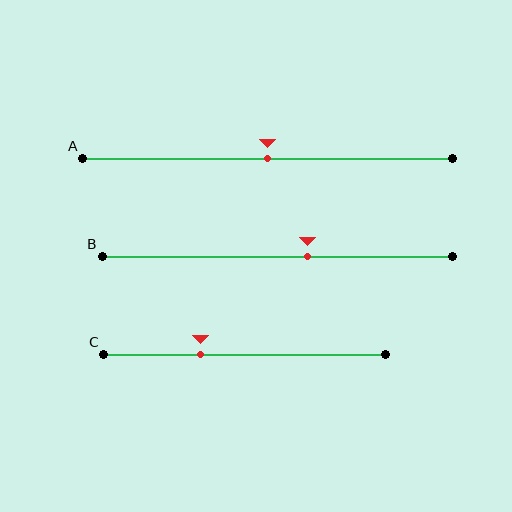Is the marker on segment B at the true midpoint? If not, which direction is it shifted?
No, the marker on segment B is shifted to the right by about 9% of the segment length.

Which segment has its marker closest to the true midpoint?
Segment A has its marker closest to the true midpoint.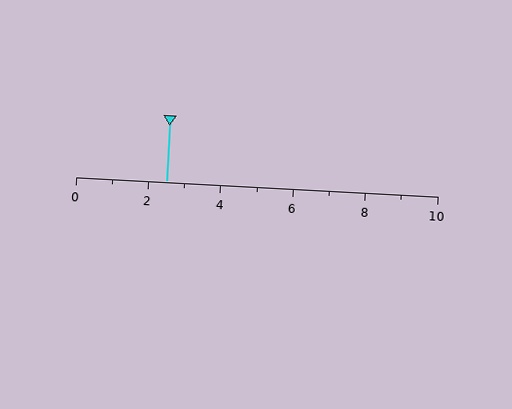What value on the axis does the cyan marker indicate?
The marker indicates approximately 2.5.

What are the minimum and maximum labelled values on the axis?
The axis runs from 0 to 10.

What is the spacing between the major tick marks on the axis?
The major ticks are spaced 2 apart.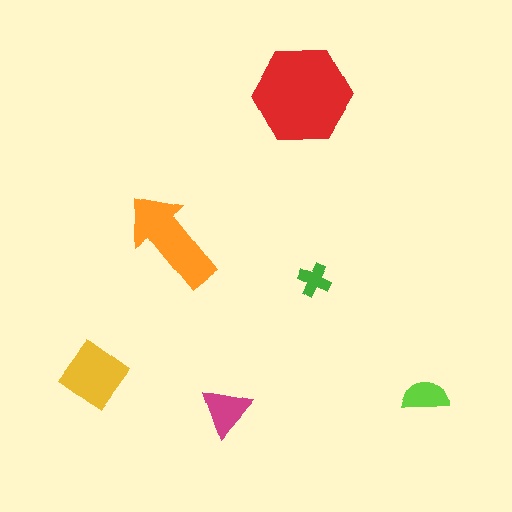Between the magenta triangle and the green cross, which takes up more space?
The magenta triangle.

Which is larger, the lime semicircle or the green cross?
The lime semicircle.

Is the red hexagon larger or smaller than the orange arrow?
Larger.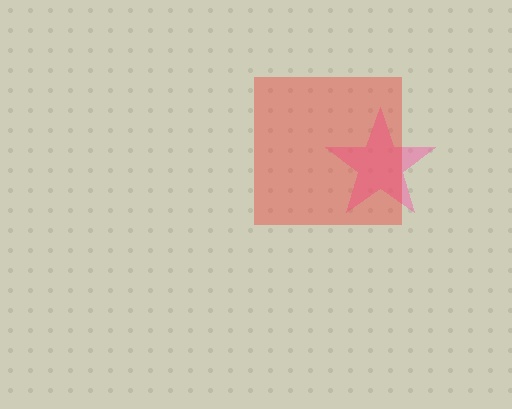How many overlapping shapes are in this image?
There are 2 overlapping shapes in the image.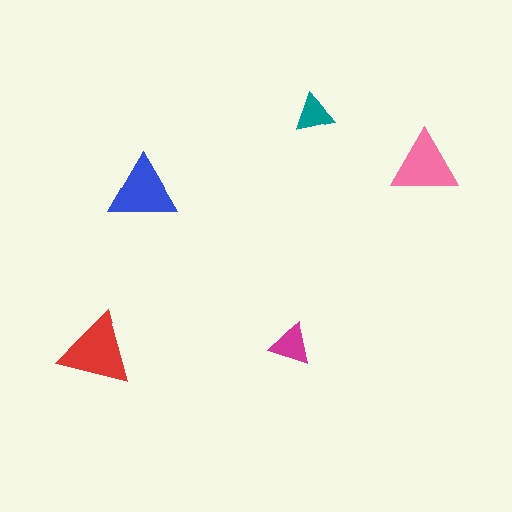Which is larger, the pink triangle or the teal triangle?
The pink one.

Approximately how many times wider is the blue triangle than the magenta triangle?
About 1.5 times wider.